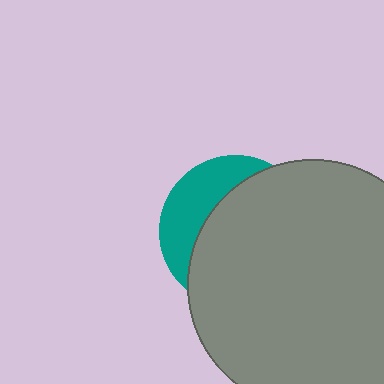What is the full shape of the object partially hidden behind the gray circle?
The partially hidden object is a teal circle.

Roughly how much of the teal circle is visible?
A small part of it is visible (roughly 30%).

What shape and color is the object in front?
The object in front is a gray circle.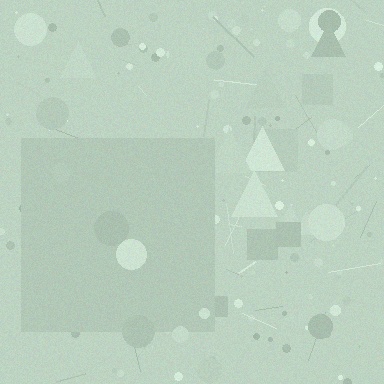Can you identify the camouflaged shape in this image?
The camouflaged shape is a square.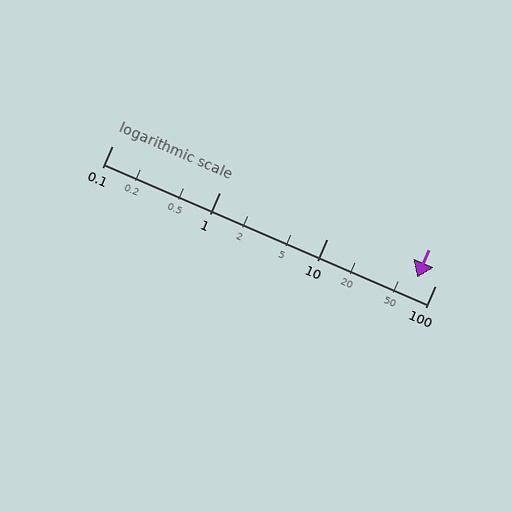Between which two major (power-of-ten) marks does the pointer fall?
The pointer is between 10 and 100.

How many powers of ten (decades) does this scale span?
The scale spans 3 decades, from 0.1 to 100.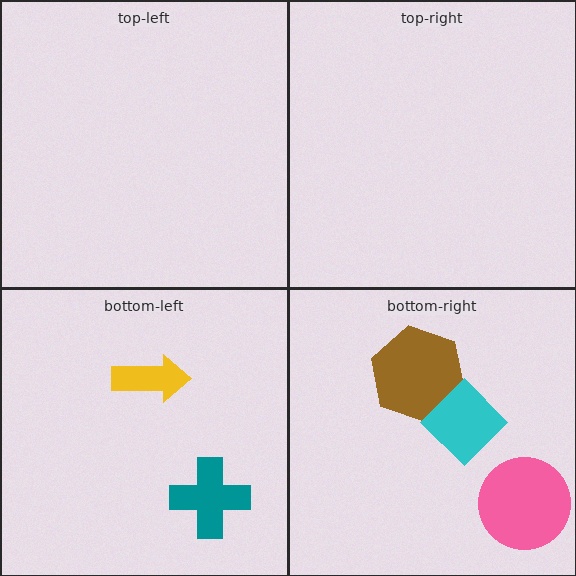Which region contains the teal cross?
The bottom-left region.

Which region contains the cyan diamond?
The bottom-right region.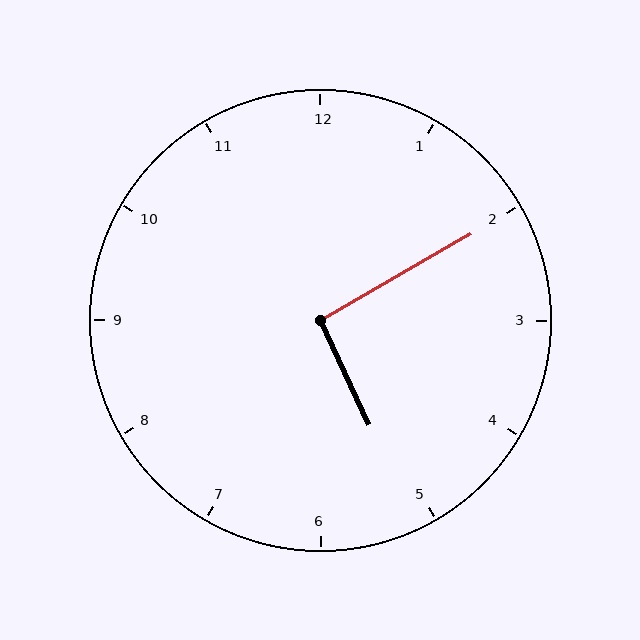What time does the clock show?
5:10.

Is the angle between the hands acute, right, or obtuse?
It is right.